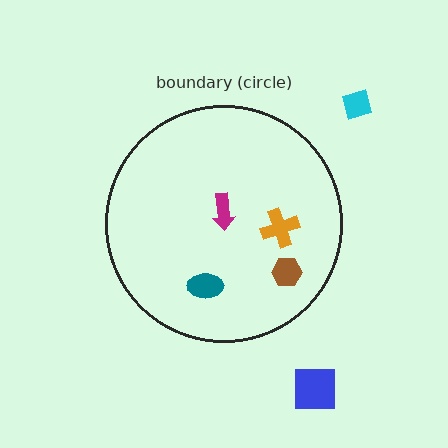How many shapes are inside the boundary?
4 inside, 2 outside.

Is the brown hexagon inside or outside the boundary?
Inside.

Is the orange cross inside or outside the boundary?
Inside.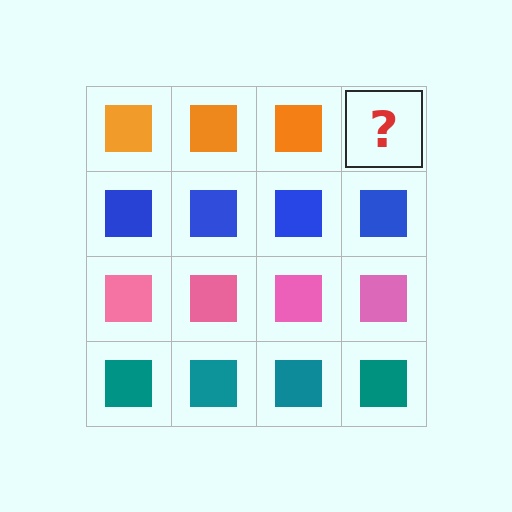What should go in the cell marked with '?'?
The missing cell should contain an orange square.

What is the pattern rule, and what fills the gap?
The rule is that each row has a consistent color. The gap should be filled with an orange square.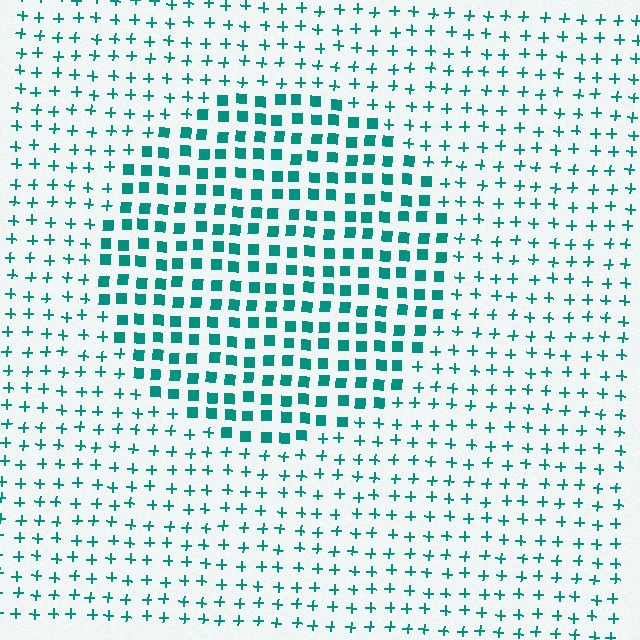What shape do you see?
I see a circle.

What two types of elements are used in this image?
The image uses squares inside the circle region and plus signs outside it.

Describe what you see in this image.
The image is filled with small teal elements arranged in a uniform grid. A circle-shaped region contains squares, while the surrounding area contains plus signs. The boundary is defined purely by the change in element shape.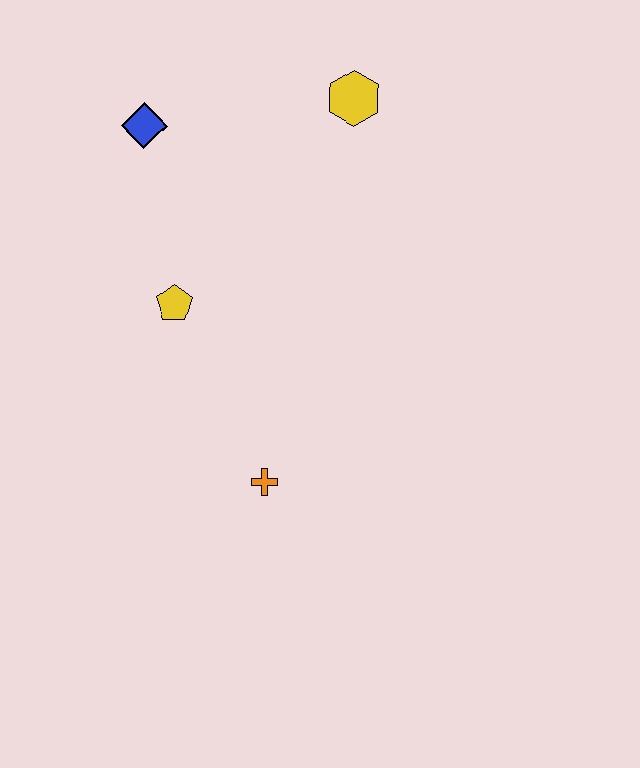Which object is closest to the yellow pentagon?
The blue diamond is closest to the yellow pentagon.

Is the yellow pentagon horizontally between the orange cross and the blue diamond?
Yes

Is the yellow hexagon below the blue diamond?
No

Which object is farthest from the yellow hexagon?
The orange cross is farthest from the yellow hexagon.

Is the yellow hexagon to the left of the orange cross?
No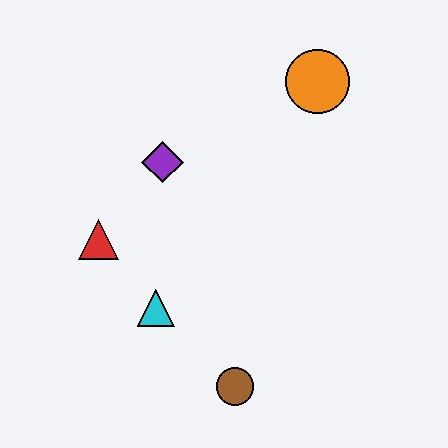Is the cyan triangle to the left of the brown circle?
Yes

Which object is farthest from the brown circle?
The orange circle is farthest from the brown circle.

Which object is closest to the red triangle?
The cyan triangle is closest to the red triangle.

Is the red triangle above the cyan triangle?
Yes